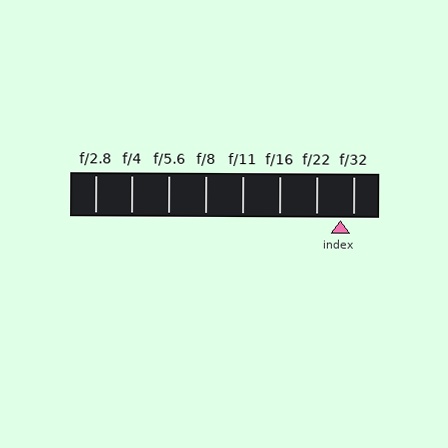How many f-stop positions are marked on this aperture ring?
There are 8 f-stop positions marked.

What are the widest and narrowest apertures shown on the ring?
The widest aperture shown is f/2.8 and the narrowest is f/32.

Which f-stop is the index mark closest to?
The index mark is closest to f/32.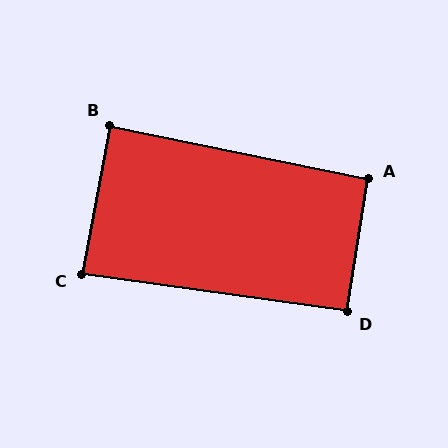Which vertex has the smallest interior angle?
C, at approximately 87 degrees.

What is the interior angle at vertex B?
Approximately 89 degrees (approximately right).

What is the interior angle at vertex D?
Approximately 91 degrees (approximately right).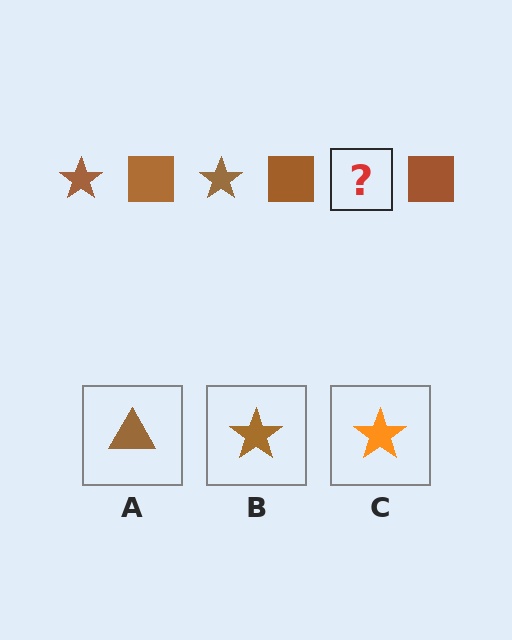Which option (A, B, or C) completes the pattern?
B.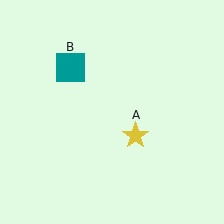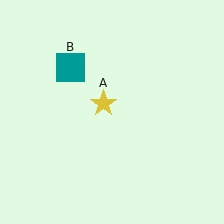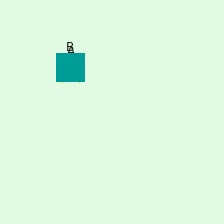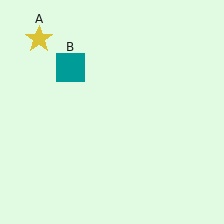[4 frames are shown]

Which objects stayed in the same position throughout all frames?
Teal square (object B) remained stationary.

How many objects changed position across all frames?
1 object changed position: yellow star (object A).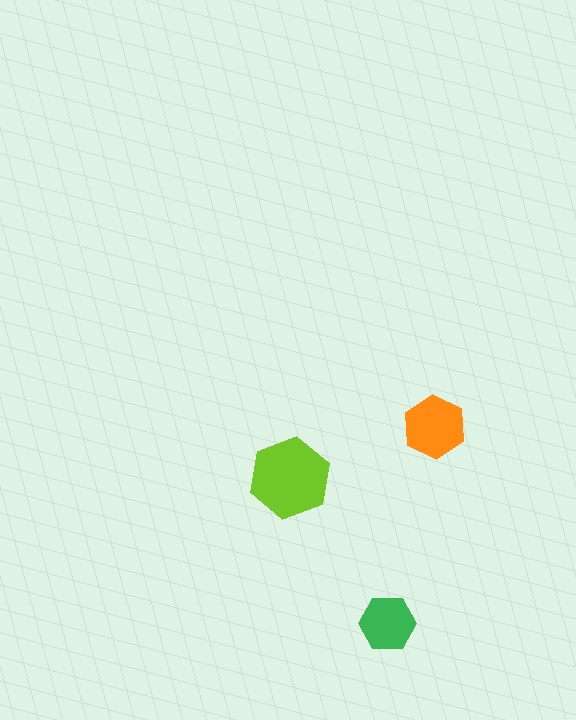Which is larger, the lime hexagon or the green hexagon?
The lime one.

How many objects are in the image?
There are 3 objects in the image.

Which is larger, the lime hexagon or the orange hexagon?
The lime one.